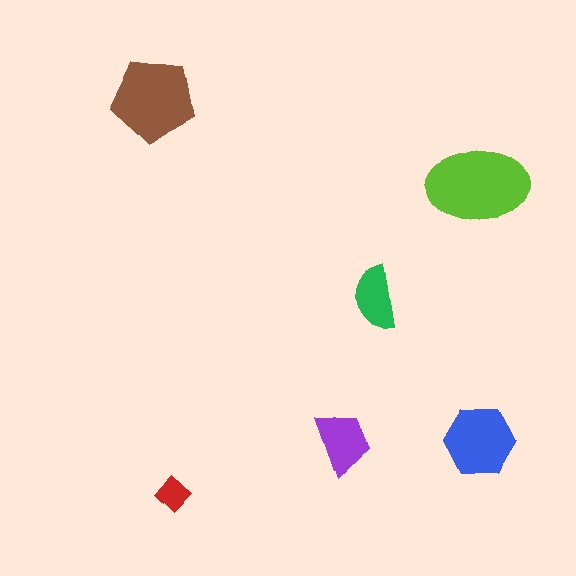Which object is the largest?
The lime ellipse.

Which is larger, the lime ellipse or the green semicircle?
The lime ellipse.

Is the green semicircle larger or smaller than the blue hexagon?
Smaller.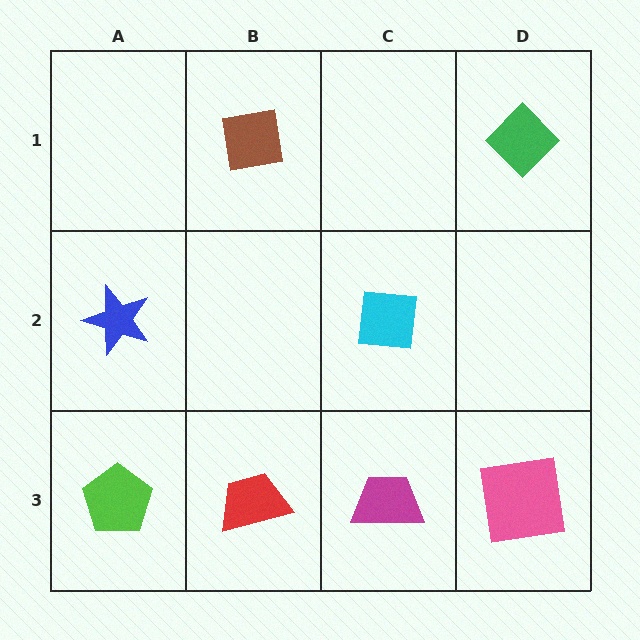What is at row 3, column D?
A pink square.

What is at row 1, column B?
A brown square.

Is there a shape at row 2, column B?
No, that cell is empty.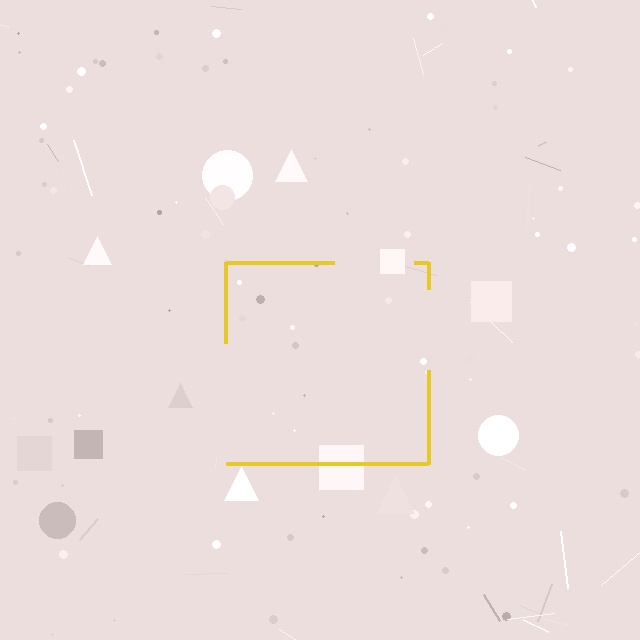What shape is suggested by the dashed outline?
The dashed outline suggests a square.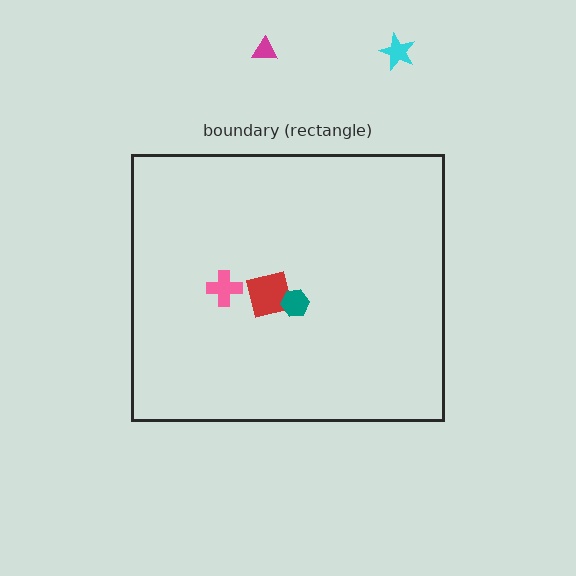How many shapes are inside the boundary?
3 inside, 2 outside.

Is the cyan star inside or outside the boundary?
Outside.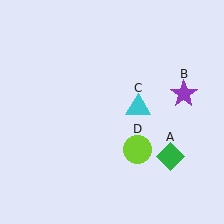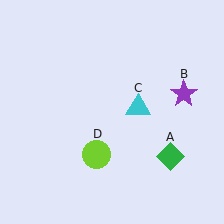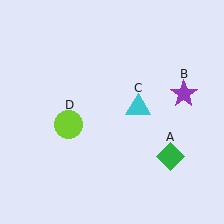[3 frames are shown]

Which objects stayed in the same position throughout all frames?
Green diamond (object A) and purple star (object B) and cyan triangle (object C) remained stationary.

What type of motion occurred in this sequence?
The lime circle (object D) rotated clockwise around the center of the scene.